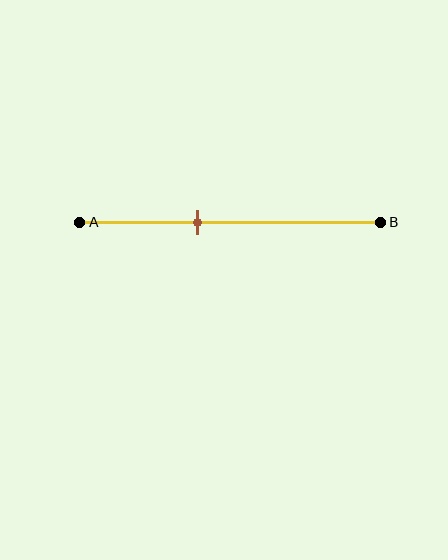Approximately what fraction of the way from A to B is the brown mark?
The brown mark is approximately 40% of the way from A to B.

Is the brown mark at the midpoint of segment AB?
No, the mark is at about 40% from A, not at the 50% midpoint.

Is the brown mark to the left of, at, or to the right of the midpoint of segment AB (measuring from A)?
The brown mark is to the left of the midpoint of segment AB.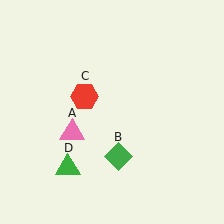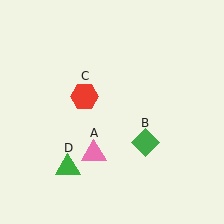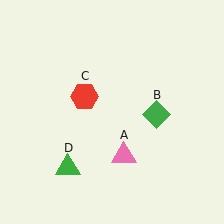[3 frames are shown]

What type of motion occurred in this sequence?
The pink triangle (object A), green diamond (object B) rotated counterclockwise around the center of the scene.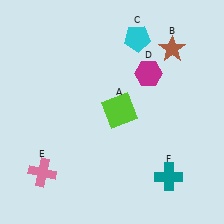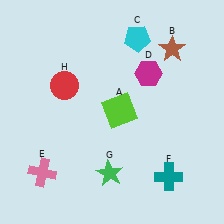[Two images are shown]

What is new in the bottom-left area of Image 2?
A green star (G) was added in the bottom-left area of Image 2.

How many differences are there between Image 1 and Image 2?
There are 2 differences between the two images.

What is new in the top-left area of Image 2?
A red circle (H) was added in the top-left area of Image 2.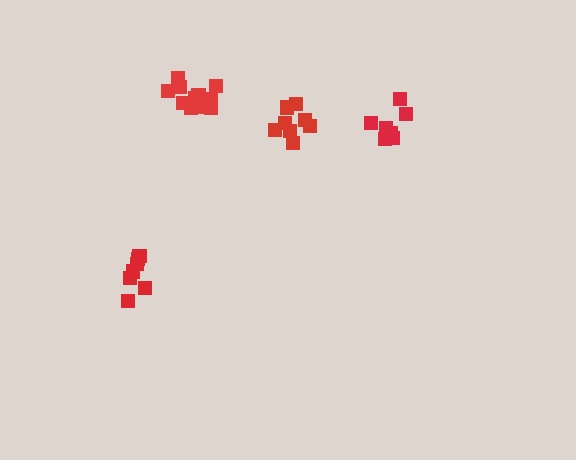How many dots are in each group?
Group 1: 7 dots, Group 2: 8 dots, Group 3: 12 dots, Group 4: 7 dots (34 total).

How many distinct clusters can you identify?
There are 4 distinct clusters.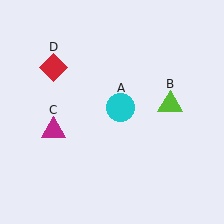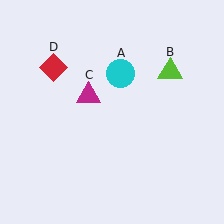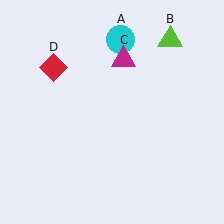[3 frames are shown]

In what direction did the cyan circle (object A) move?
The cyan circle (object A) moved up.